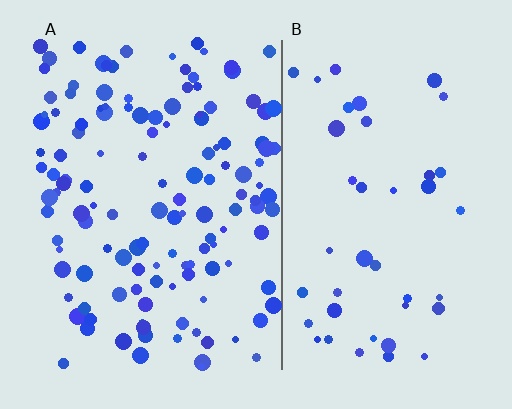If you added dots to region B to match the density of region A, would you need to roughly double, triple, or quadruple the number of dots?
Approximately triple.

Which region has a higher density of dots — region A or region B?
A (the left).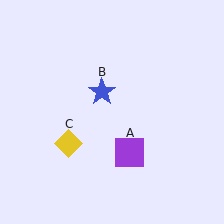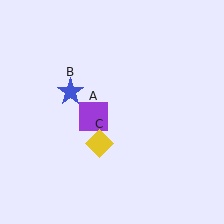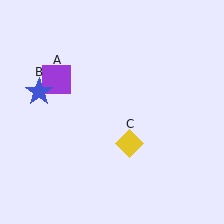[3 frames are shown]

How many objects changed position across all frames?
3 objects changed position: purple square (object A), blue star (object B), yellow diamond (object C).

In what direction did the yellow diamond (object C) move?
The yellow diamond (object C) moved right.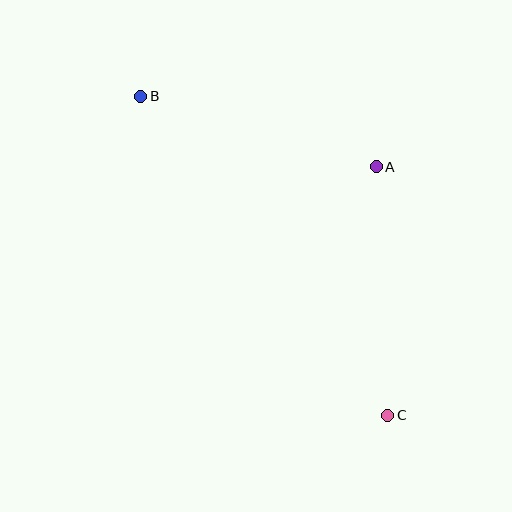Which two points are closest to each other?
Points A and B are closest to each other.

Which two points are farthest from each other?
Points B and C are farthest from each other.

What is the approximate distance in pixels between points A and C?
The distance between A and C is approximately 249 pixels.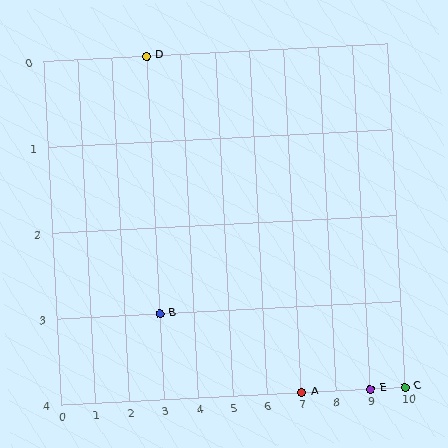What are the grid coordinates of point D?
Point D is at grid coordinates (3, 0).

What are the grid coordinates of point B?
Point B is at grid coordinates (3, 3).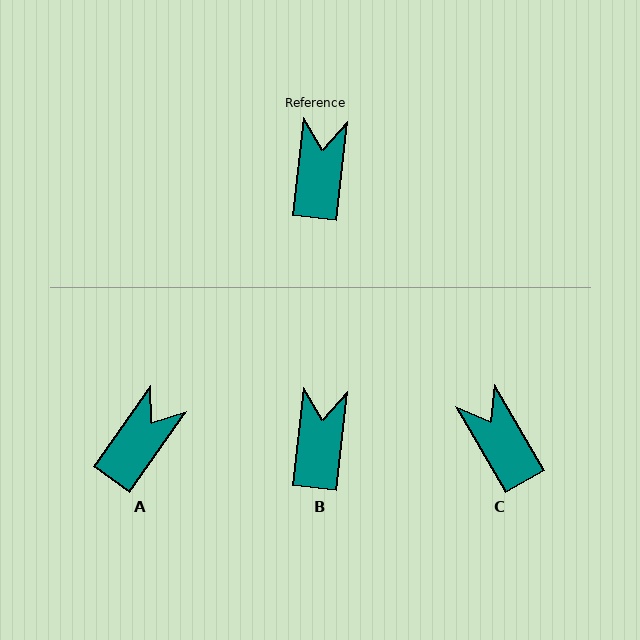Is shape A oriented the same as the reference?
No, it is off by about 29 degrees.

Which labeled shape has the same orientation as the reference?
B.